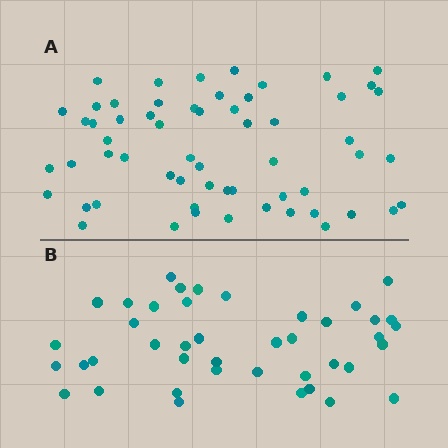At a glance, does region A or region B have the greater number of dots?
Region A (the top region) has more dots.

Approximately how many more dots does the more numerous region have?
Region A has approximately 15 more dots than region B.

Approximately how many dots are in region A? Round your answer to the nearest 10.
About 60 dots. (The exact count is 59, which rounds to 60.)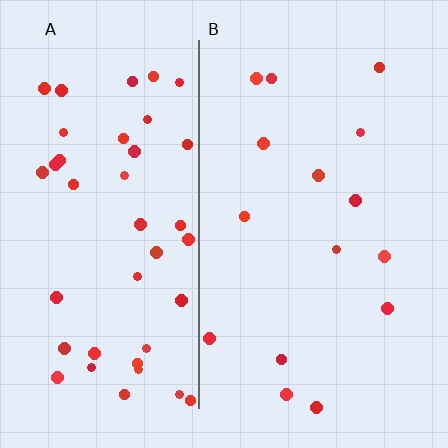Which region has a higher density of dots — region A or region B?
A (the left).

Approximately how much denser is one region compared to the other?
Approximately 2.9× — region A over region B.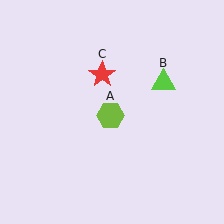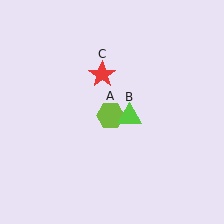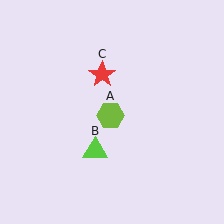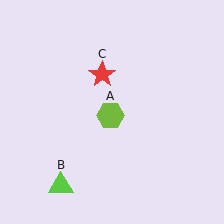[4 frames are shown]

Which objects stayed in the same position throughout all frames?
Lime hexagon (object A) and red star (object C) remained stationary.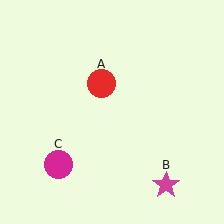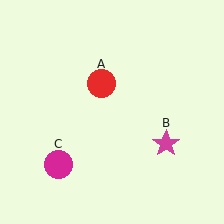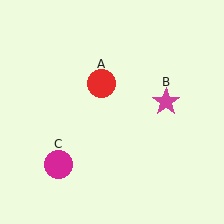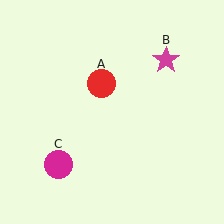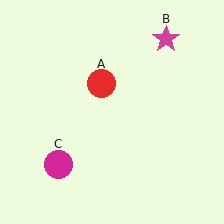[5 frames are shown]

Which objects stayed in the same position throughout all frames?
Red circle (object A) and magenta circle (object C) remained stationary.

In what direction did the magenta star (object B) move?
The magenta star (object B) moved up.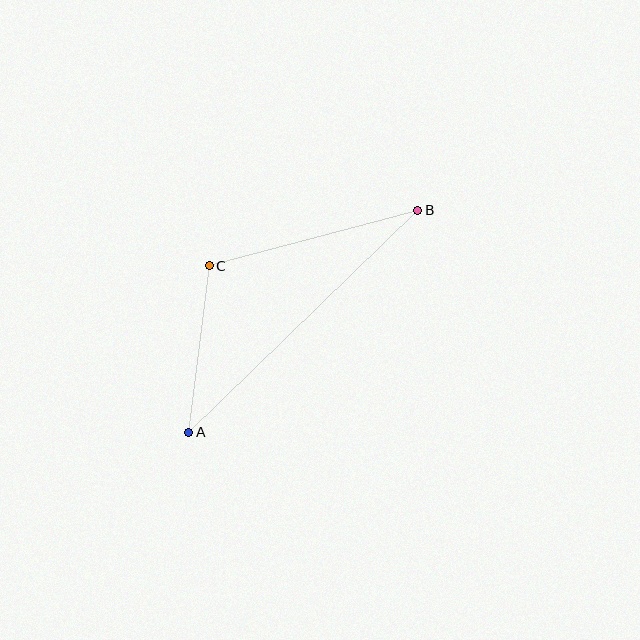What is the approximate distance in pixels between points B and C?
The distance between B and C is approximately 216 pixels.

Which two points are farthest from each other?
Points A and B are farthest from each other.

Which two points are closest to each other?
Points A and C are closest to each other.